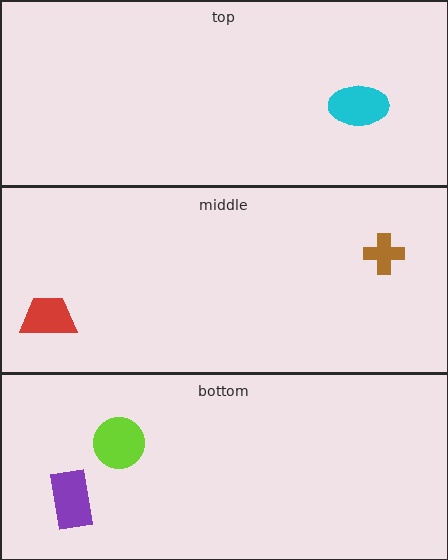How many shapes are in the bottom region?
2.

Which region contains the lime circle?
The bottom region.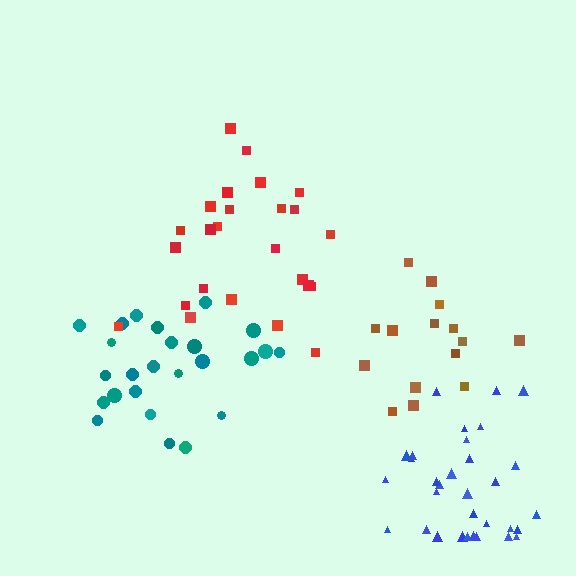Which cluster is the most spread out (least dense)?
Brown.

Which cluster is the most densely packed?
Blue.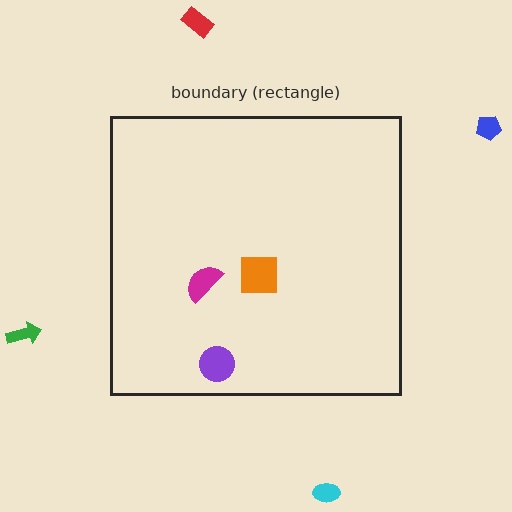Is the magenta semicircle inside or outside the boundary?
Inside.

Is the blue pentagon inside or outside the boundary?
Outside.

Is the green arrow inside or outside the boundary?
Outside.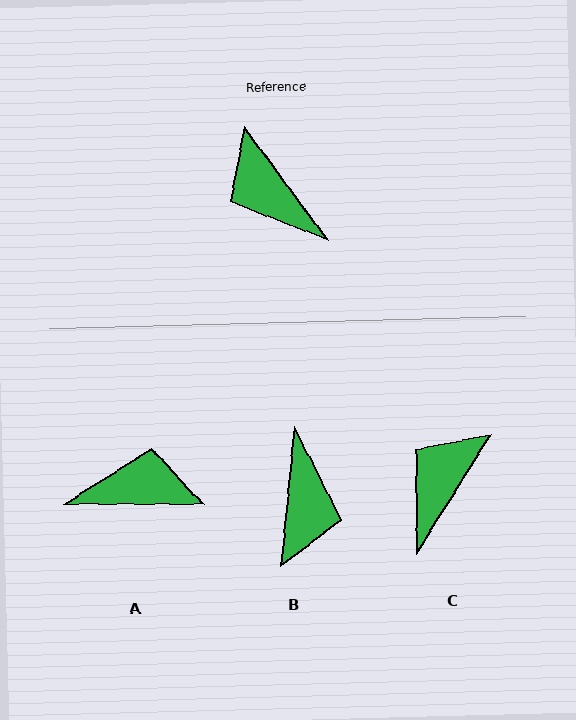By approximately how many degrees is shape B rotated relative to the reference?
Approximately 138 degrees counter-clockwise.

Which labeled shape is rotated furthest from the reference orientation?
B, about 138 degrees away.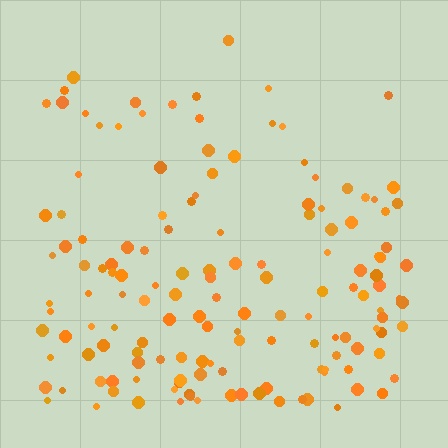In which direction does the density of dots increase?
From top to bottom, with the bottom side densest.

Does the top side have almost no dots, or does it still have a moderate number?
Still a moderate number, just noticeably fewer than the bottom.